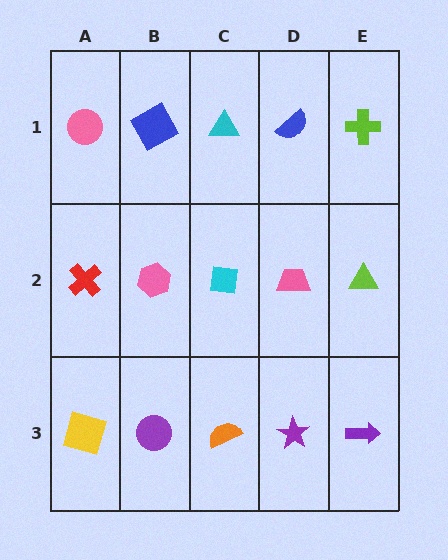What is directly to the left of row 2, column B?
A red cross.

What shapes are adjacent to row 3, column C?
A cyan square (row 2, column C), a purple circle (row 3, column B), a purple star (row 3, column D).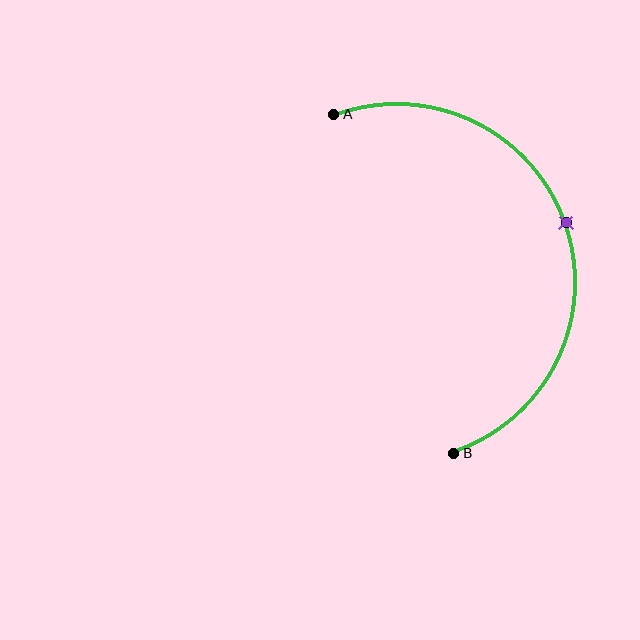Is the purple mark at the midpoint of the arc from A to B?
Yes. The purple mark lies on the arc at equal arc-length from both A and B — it is the arc midpoint.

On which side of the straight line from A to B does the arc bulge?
The arc bulges to the right of the straight line connecting A and B.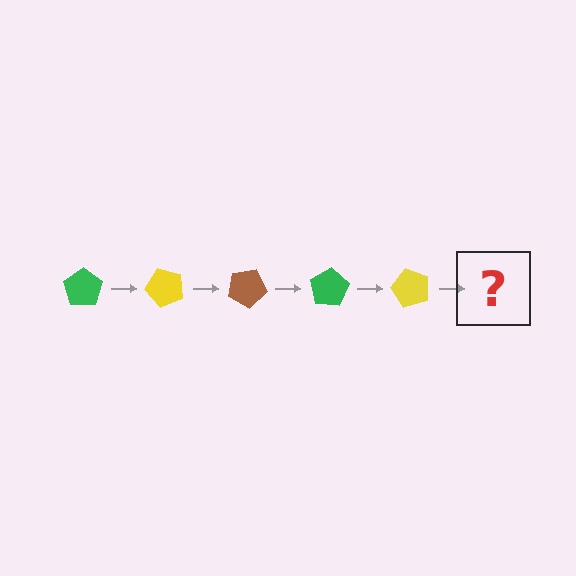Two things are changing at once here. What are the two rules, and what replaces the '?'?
The two rules are that it rotates 50 degrees each step and the color cycles through green, yellow, and brown. The '?' should be a brown pentagon, rotated 250 degrees from the start.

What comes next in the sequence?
The next element should be a brown pentagon, rotated 250 degrees from the start.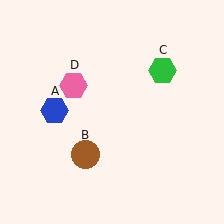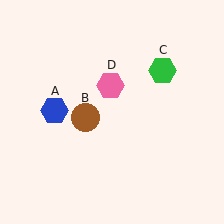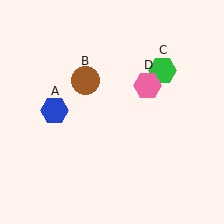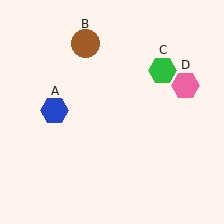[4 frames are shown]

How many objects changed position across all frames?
2 objects changed position: brown circle (object B), pink hexagon (object D).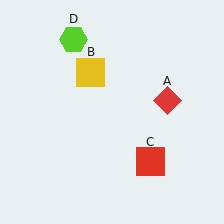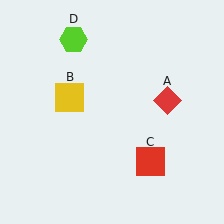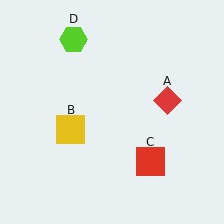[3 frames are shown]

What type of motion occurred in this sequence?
The yellow square (object B) rotated counterclockwise around the center of the scene.